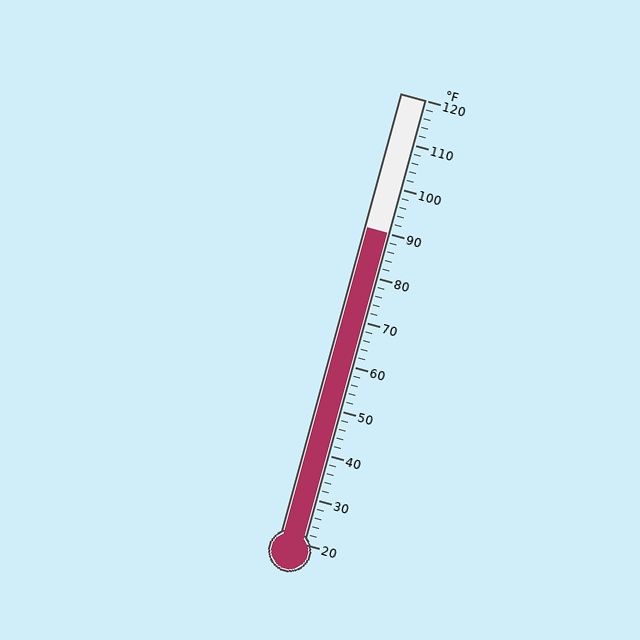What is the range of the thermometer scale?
The thermometer scale ranges from 20°F to 120°F.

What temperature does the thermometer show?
The thermometer shows approximately 90°F.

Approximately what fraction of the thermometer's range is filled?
The thermometer is filled to approximately 70% of its range.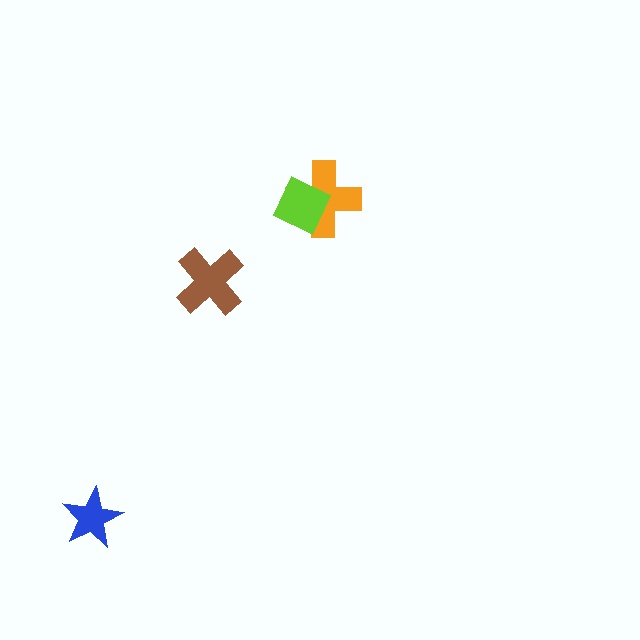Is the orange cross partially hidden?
Yes, it is partially covered by another shape.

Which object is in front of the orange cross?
The lime diamond is in front of the orange cross.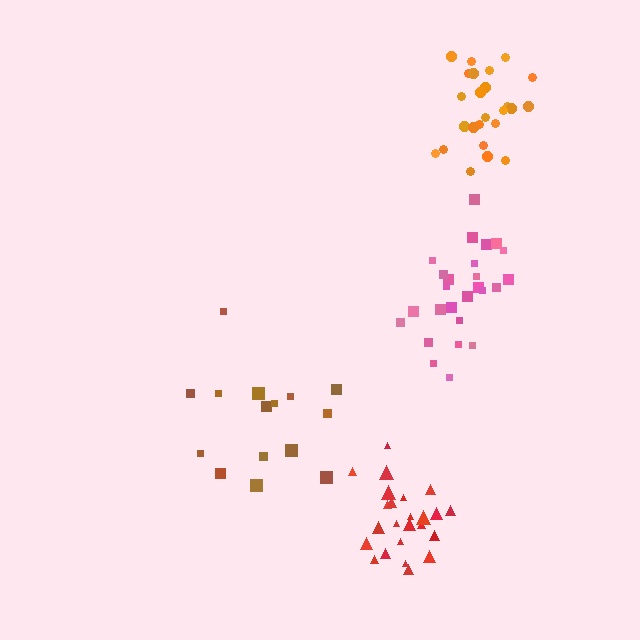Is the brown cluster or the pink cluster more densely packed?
Pink.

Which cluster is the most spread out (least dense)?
Brown.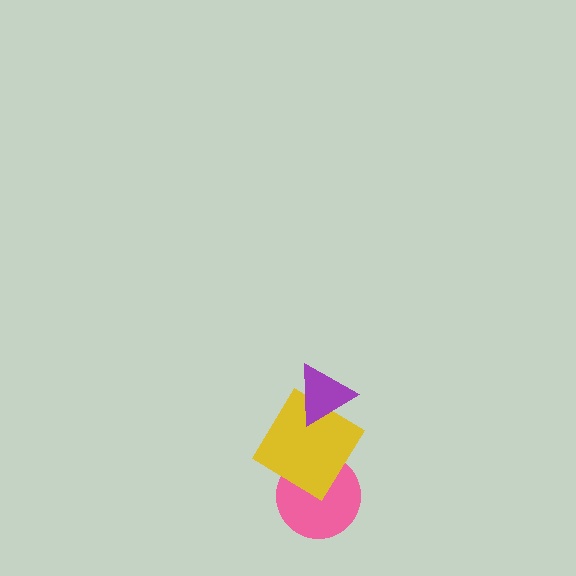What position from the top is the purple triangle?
The purple triangle is 1st from the top.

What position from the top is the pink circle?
The pink circle is 3rd from the top.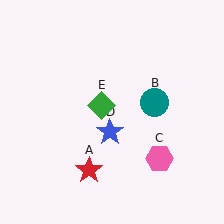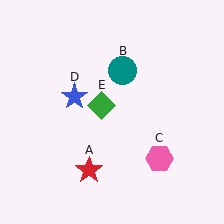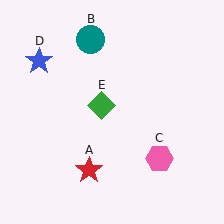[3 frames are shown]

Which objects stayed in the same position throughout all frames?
Red star (object A) and pink hexagon (object C) and green diamond (object E) remained stationary.